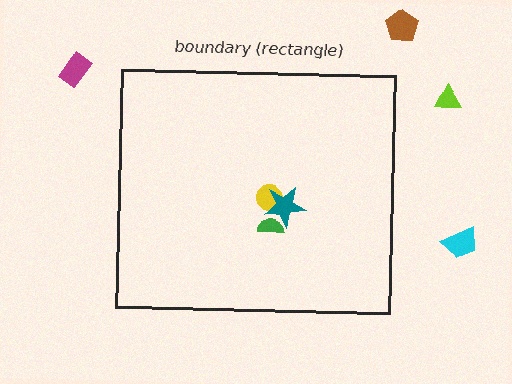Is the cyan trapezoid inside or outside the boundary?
Outside.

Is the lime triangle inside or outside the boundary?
Outside.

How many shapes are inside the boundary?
3 inside, 4 outside.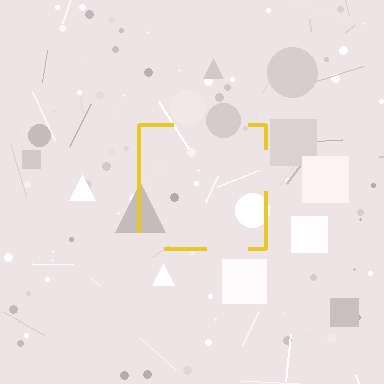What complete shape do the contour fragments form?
The contour fragments form a square.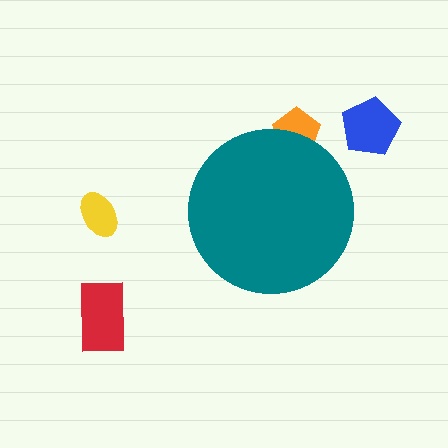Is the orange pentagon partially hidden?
Yes, the orange pentagon is partially hidden behind the teal circle.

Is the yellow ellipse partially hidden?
No, the yellow ellipse is fully visible.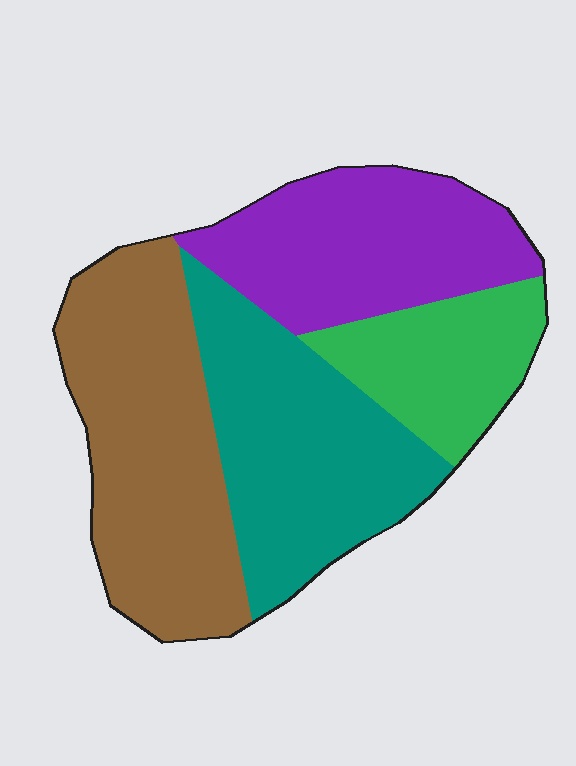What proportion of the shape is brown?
Brown takes up about one third (1/3) of the shape.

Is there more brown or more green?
Brown.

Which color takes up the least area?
Green, at roughly 15%.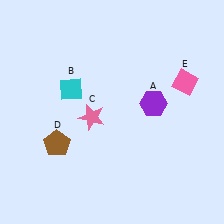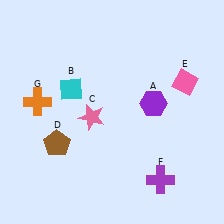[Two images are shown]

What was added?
A purple cross (F), an orange cross (G) were added in Image 2.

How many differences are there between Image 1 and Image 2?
There are 2 differences between the two images.